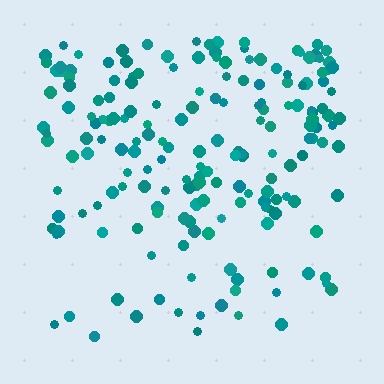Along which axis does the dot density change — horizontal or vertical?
Vertical.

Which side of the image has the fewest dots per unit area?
The bottom.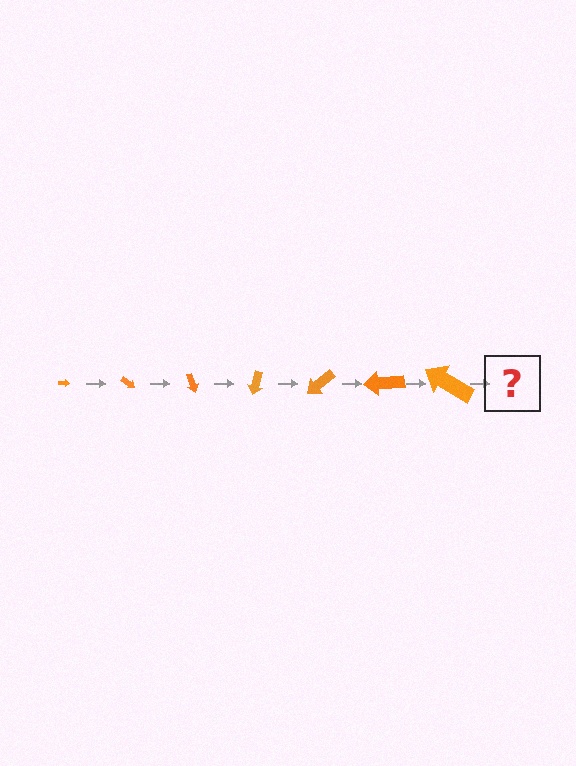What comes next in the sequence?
The next element should be an arrow, larger than the previous one and rotated 245 degrees from the start.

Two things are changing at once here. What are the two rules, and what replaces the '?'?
The two rules are that the arrow grows larger each step and it rotates 35 degrees each step. The '?' should be an arrow, larger than the previous one and rotated 245 degrees from the start.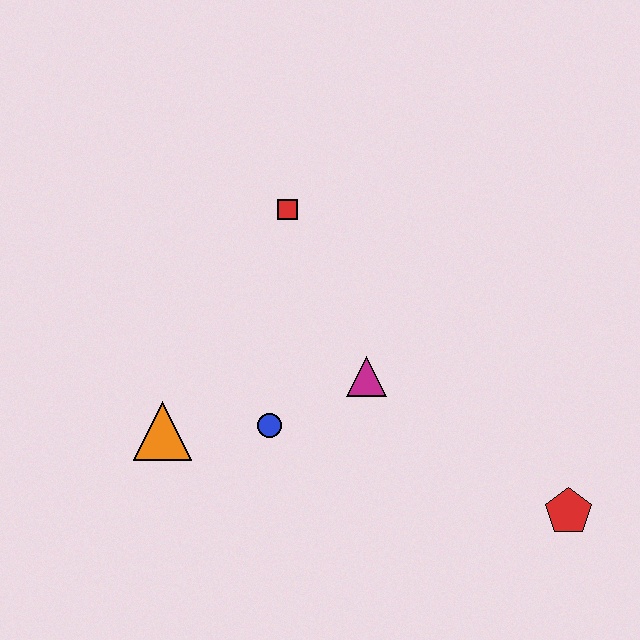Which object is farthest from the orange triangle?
The red pentagon is farthest from the orange triangle.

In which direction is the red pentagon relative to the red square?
The red pentagon is below the red square.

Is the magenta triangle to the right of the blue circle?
Yes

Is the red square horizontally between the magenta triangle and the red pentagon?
No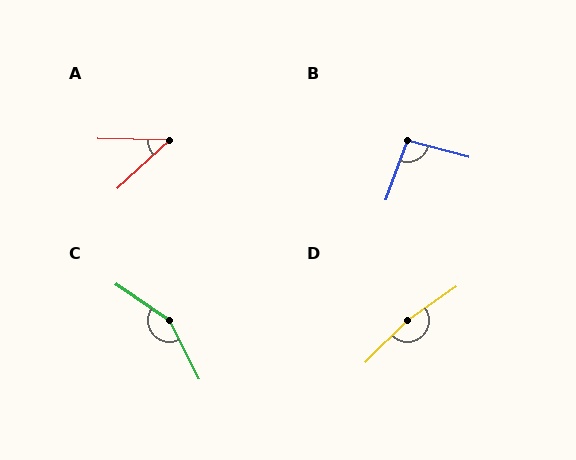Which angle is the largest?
D, at approximately 169 degrees.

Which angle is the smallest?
A, at approximately 44 degrees.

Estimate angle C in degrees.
Approximately 151 degrees.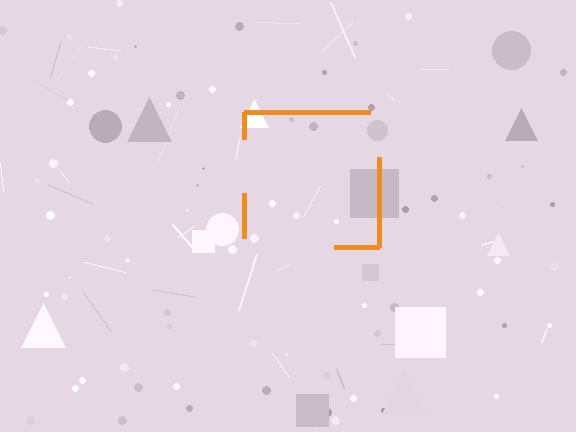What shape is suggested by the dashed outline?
The dashed outline suggests a square.